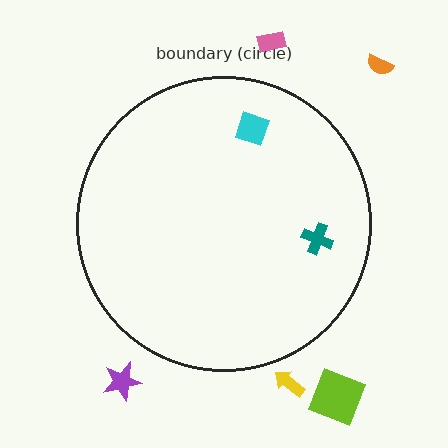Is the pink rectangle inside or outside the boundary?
Outside.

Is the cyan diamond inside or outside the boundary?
Inside.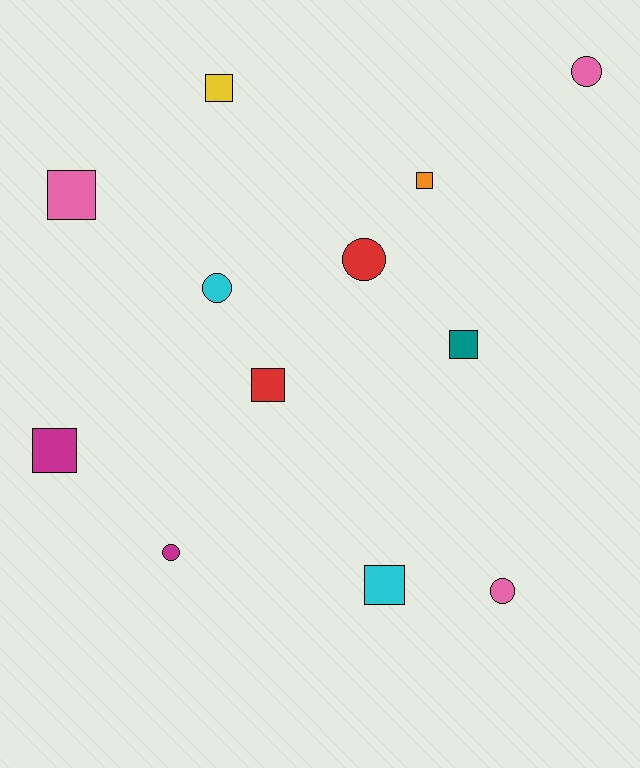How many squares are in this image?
There are 7 squares.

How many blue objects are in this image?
There are no blue objects.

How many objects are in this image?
There are 12 objects.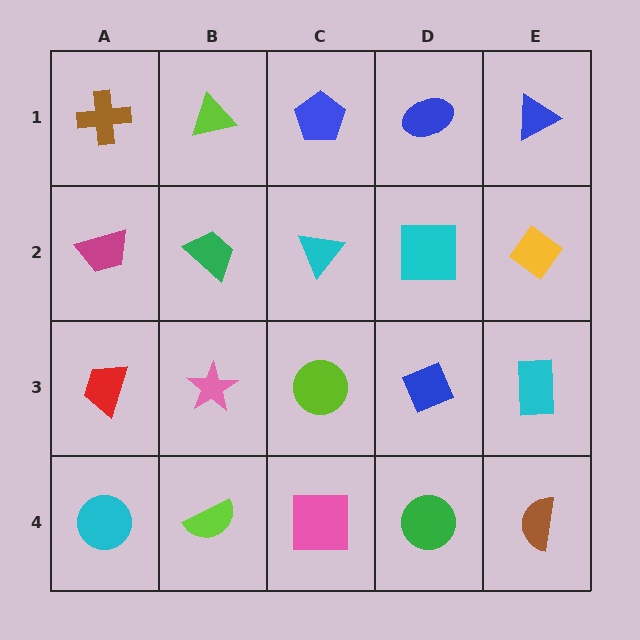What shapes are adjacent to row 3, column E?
A yellow diamond (row 2, column E), a brown semicircle (row 4, column E), a blue diamond (row 3, column D).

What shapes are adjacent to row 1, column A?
A magenta trapezoid (row 2, column A), a lime triangle (row 1, column B).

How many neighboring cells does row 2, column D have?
4.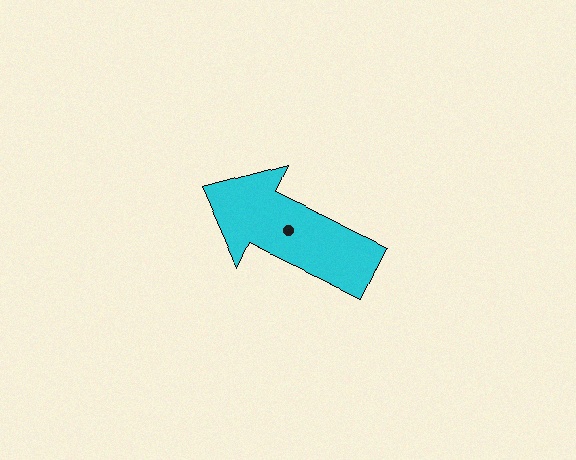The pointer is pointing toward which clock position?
Roughly 10 o'clock.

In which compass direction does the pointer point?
Northwest.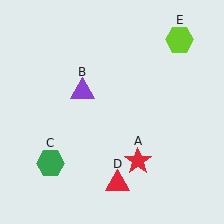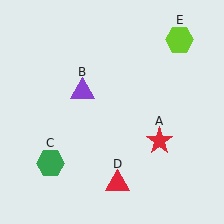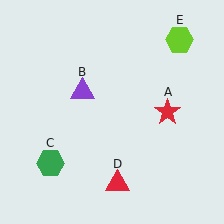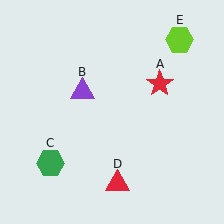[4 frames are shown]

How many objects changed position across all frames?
1 object changed position: red star (object A).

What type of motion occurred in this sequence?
The red star (object A) rotated counterclockwise around the center of the scene.